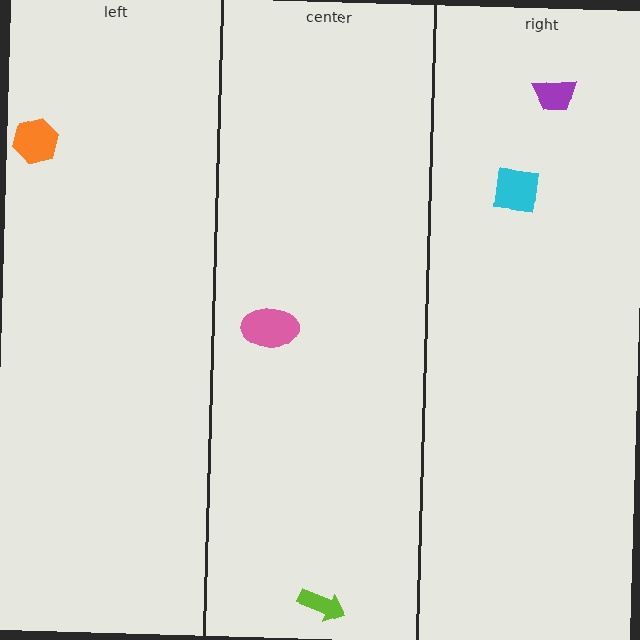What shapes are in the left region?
The orange hexagon.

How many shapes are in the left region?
1.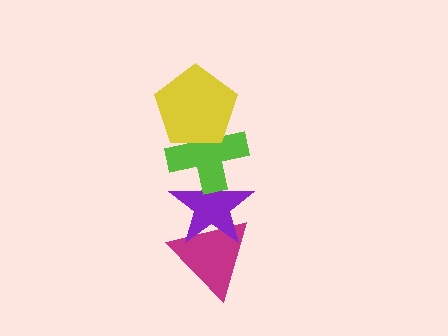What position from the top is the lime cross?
The lime cross is 2nd from the top.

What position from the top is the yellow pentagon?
The yellow pentagon is 1st from the top.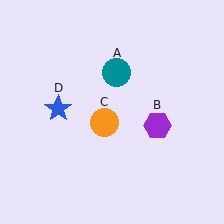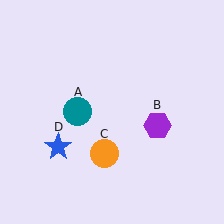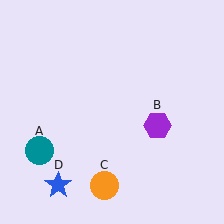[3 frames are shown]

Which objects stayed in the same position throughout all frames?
Purple hexagon (object B) remained stationary.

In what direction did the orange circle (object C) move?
The orange circle (object C) moved down.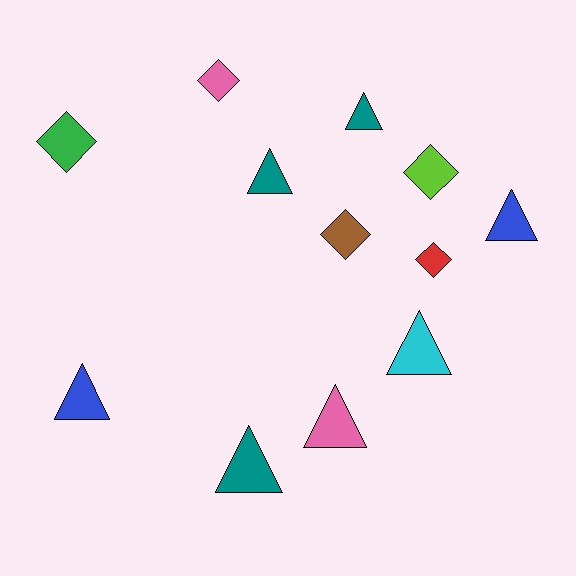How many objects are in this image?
There are 12 objects.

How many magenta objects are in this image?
There are no magenta objects.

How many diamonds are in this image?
There are 5 diamonds.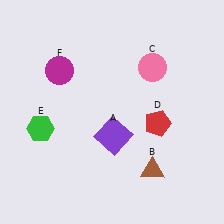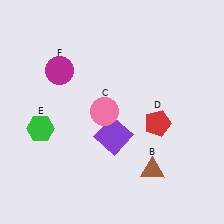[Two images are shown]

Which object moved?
The pink circle (C) moved left.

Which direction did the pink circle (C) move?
The pink circle (C) moved left.